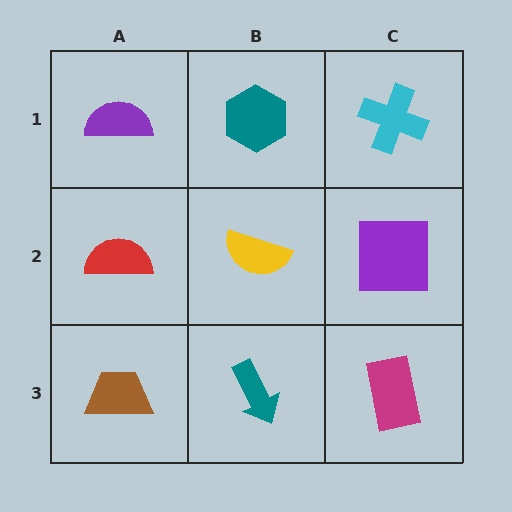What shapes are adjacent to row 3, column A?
A red semicircle (row 2, column A), a teal arrow (row 3, column B).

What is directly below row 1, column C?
A purple square.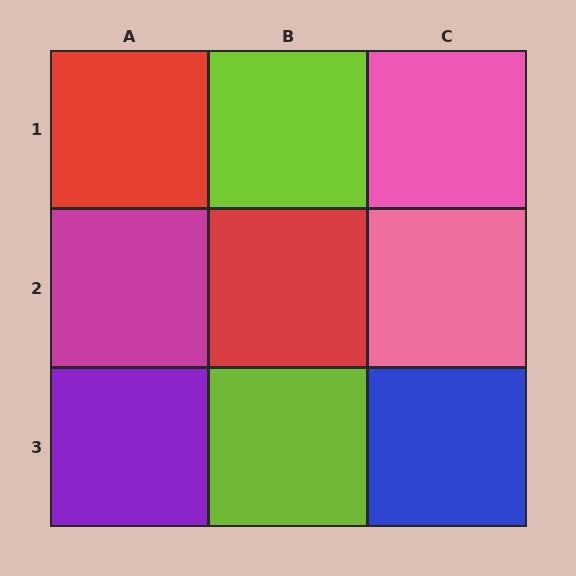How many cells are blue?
1 cell is blue.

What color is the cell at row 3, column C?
Blue.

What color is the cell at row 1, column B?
Lime.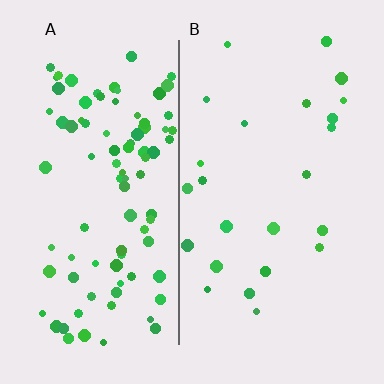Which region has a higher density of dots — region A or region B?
A (the left).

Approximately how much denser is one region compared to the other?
Approximately 3.8× — region A over region B.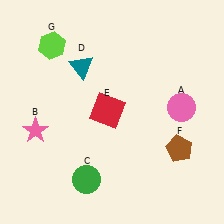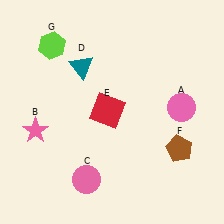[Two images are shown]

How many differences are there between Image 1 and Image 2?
There is 1 difference between the two images.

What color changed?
The circle (C) changed from green in Image 1 to pink in Image 2.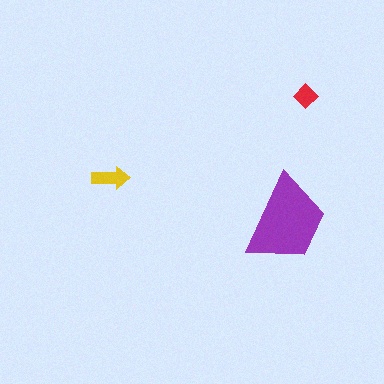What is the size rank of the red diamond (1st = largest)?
3rd.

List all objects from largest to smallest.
The purple trapezoid, the yellow arrow, the red diamond.